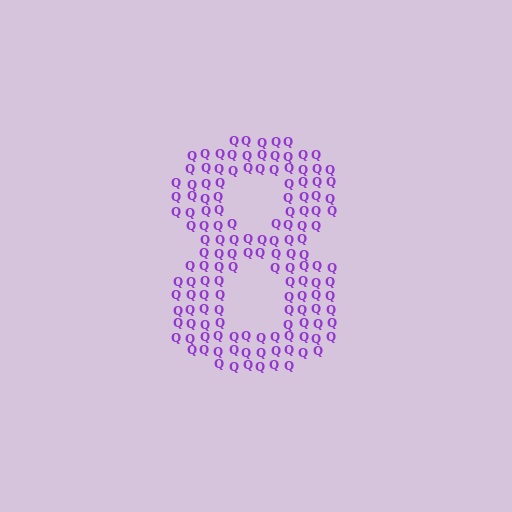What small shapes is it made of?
It is made of small letter Q's.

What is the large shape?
The large shape is the digit 8.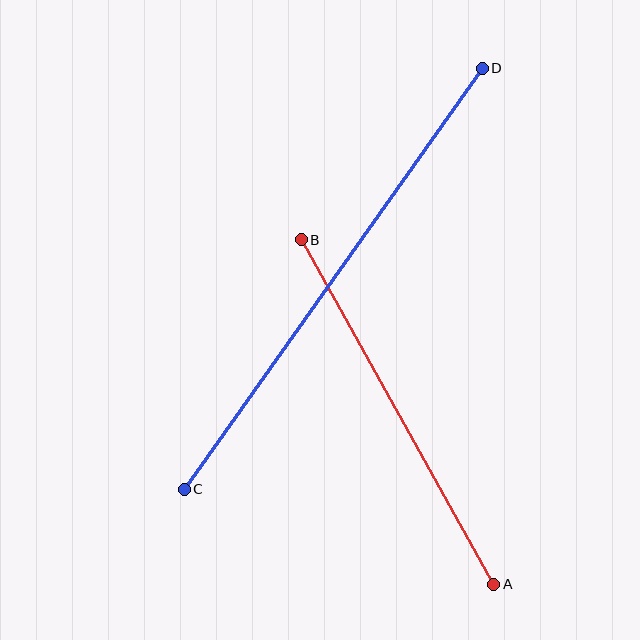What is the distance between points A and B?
The distance is approximately 395 pixels.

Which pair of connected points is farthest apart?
Points C and D are farthest apart.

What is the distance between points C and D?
The distance is approximately 516 pixels.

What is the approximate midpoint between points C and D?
The midpoint is at approximately (333, 279) pixels.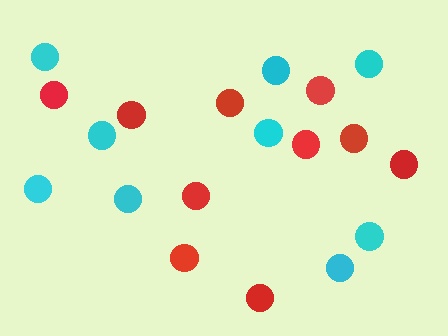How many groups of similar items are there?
There are 2 groups: one group of cyan circles (9) and one group of red circles (10).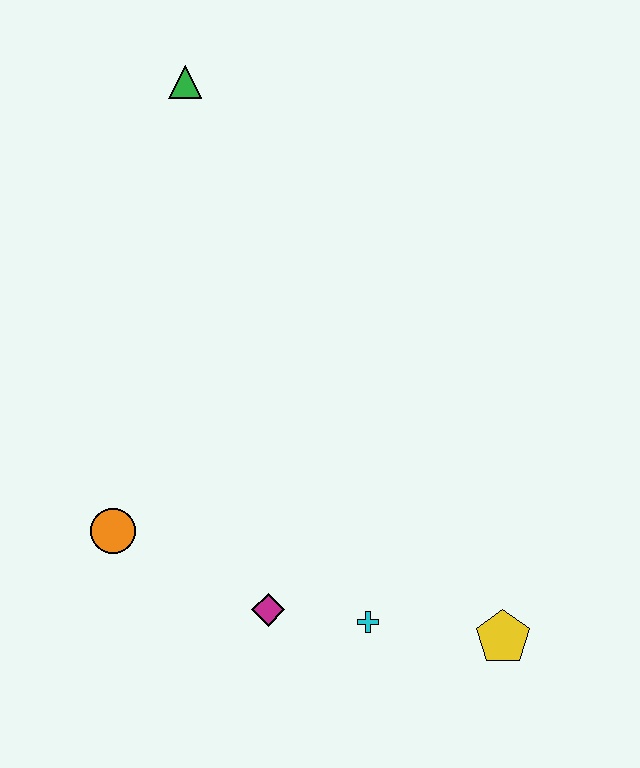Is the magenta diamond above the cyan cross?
Yes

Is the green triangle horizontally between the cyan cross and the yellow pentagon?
No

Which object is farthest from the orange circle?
The green triangle is farthest from the orange circle.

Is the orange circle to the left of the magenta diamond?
Yes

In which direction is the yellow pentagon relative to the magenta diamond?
The yellow pentagon is to the right of the magenta diamond.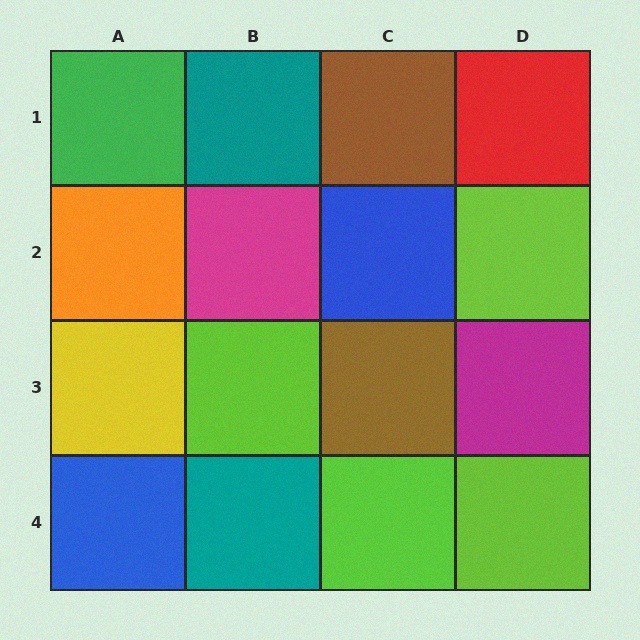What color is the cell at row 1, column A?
Green.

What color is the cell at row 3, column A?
Yellow.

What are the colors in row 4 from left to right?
Blue, teal, lime, lime.